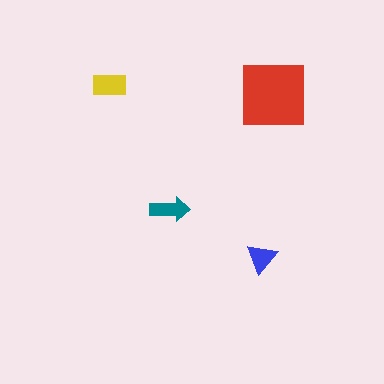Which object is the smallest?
The blue triangle.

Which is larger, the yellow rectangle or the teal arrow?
The yellow rectangle.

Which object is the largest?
The red square.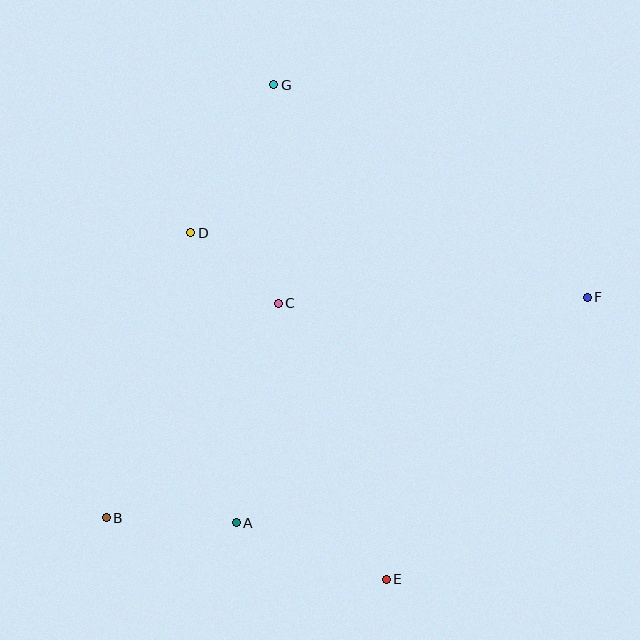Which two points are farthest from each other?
Points B and F are farthest from each other.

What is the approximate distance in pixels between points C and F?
The distance between C and F is approximately 309 pixels.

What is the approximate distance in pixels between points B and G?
The distance between B and G is approximately 464 pixels.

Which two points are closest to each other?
Points C and D are closest to each other.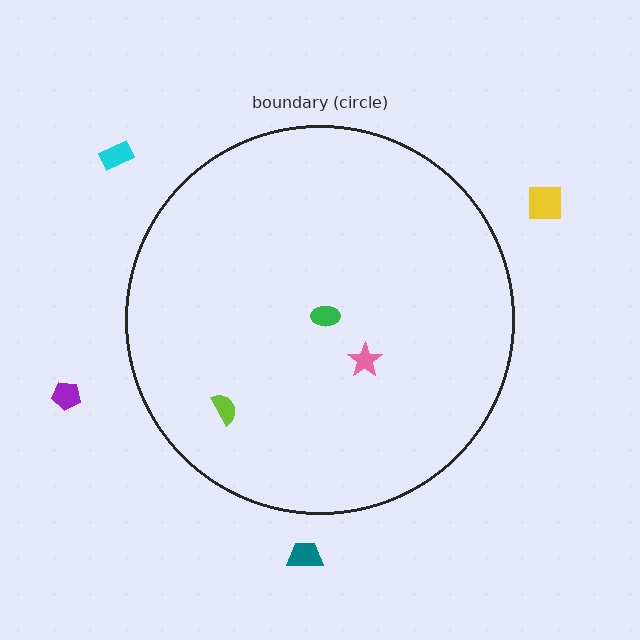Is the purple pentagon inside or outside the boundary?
Outside.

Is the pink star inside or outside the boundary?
Inside.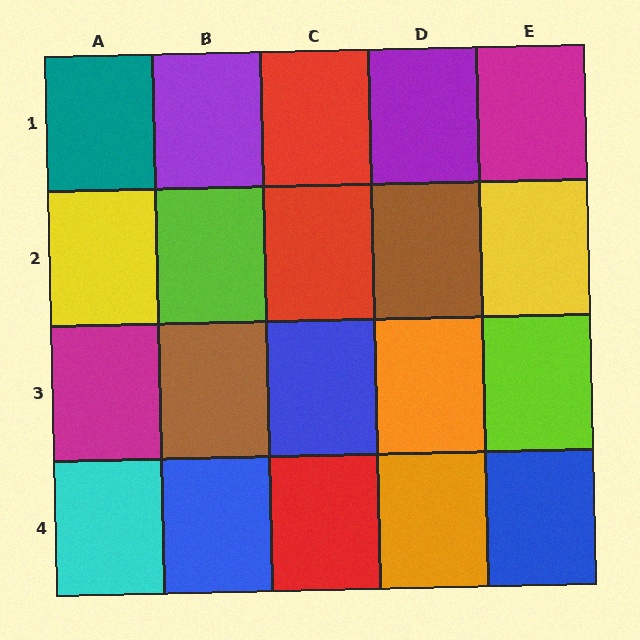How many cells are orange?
2 cells are orange.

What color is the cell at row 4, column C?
Red.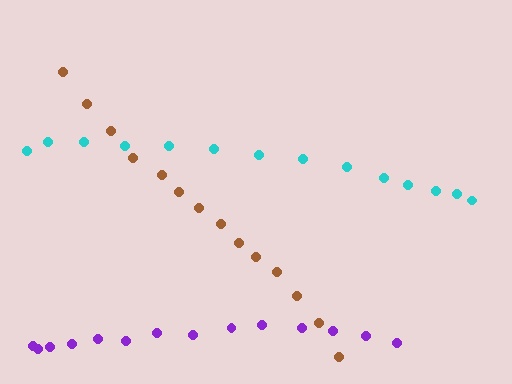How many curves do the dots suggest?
There are 3 distinct paths.